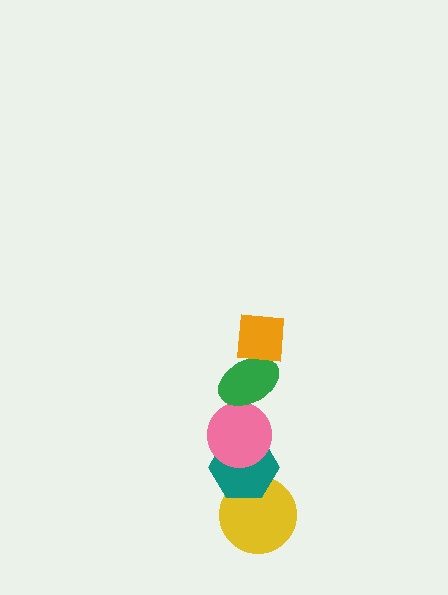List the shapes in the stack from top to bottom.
From top to bottom: the orange square, the green ellipse, the pink circle, the teal hexagon, the yellow circle.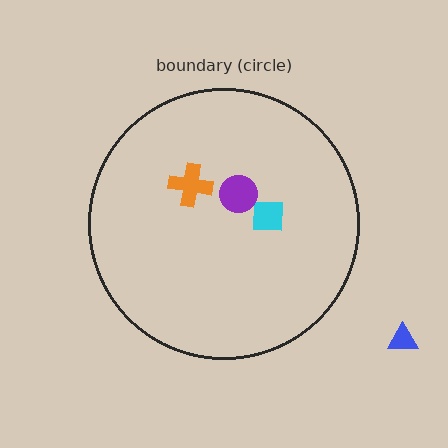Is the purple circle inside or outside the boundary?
Inside.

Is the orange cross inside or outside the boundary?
Inside.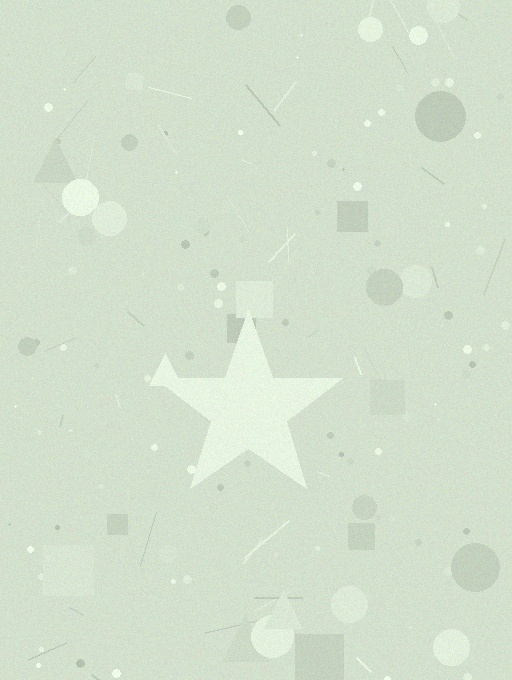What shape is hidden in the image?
A star is hidden in the image.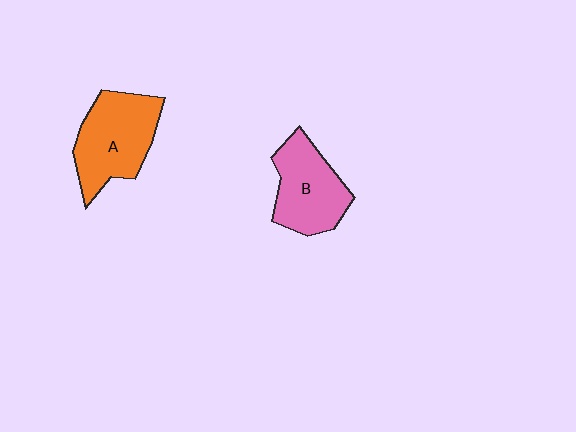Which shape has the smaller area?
Shape B (pink).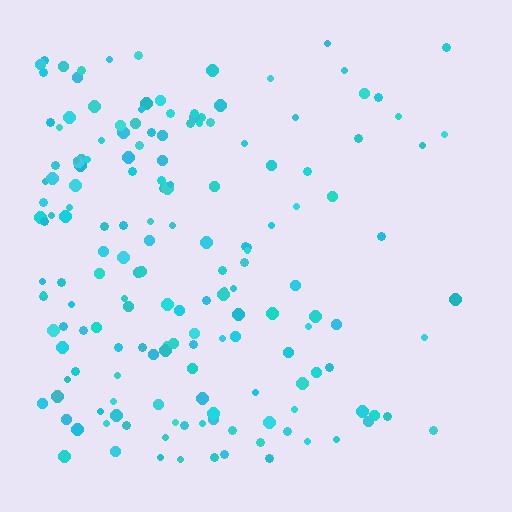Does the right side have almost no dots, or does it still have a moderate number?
Still a moderate number, just noticeably fewer than the left.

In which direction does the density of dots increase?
From right to left, with the left side densest.